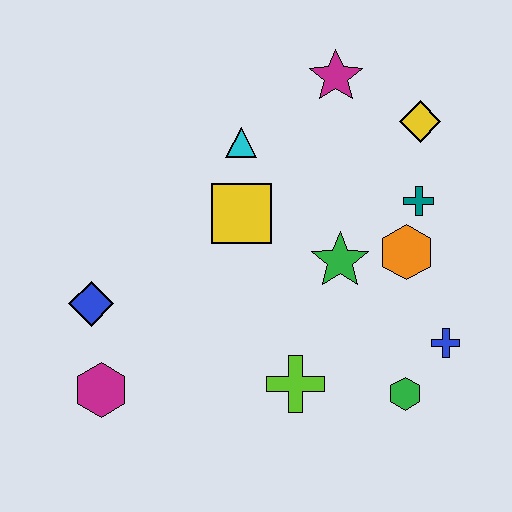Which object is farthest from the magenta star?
The magenta hexagon is farthest from the magenta star.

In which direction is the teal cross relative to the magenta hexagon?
The teal cross is to the right of the magenta hexagon.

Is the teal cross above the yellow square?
Yes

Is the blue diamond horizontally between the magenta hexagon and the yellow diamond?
No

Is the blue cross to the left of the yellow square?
No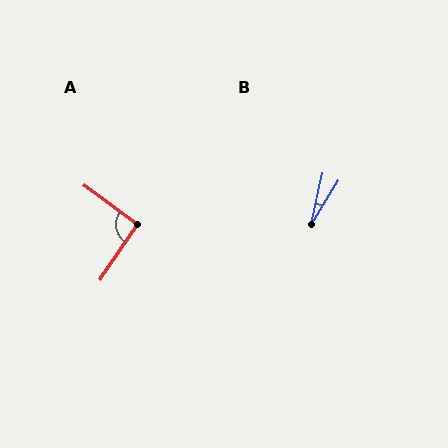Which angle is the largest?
A, at approximately 92 degrees.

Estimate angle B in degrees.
Approximately 19 degrees.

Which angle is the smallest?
B, at approximately 19 degrees.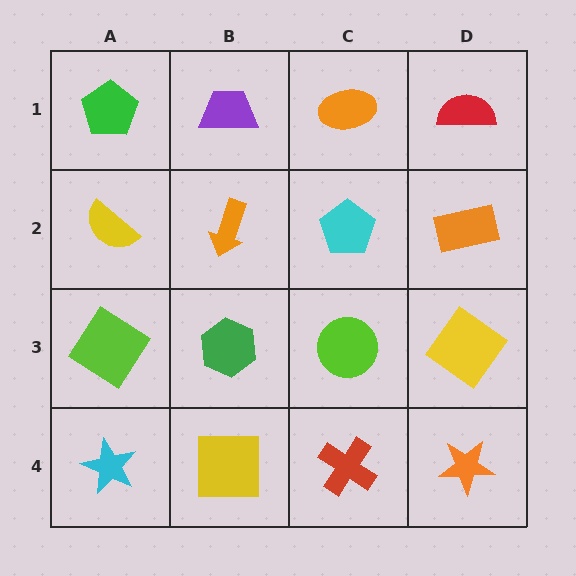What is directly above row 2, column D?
A red semicircle.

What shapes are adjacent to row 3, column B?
An orange arrow (row 2, column B), a yellow square (row 4, column B), a lime diamond (row 3, column A), a lime circle (row 3, column C).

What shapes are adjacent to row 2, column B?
A purple trapezoid (row 1, column B), a green hexagon (row 3, column B), a yellow semicircle (row 2, column A), a cyan pentagon (row 2, column C).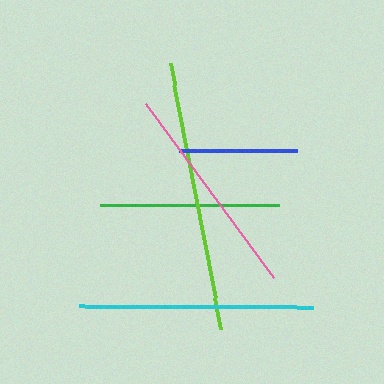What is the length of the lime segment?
The lime segment is approximately 271 pixels long.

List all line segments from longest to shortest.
From longest to shortest: lime, cyan, pink, green, blue.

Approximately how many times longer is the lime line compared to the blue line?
The lime line is approximately 2.3 times the length of the blue line.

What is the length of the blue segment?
The blue segment is approximately 118 pixels long.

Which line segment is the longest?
The lime line is the longest at approximately 271 pixels.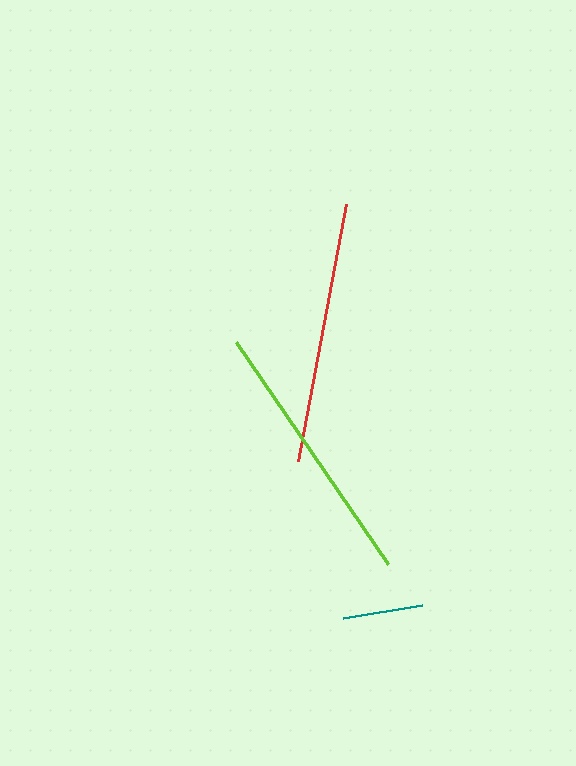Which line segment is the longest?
The lime line is the longest at approximately 270 pixels.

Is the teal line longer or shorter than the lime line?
The lime line is longer than the teal line.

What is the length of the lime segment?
The lime segment is approximately 270 pixels long.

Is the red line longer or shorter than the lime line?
The lime line is longer than the red line.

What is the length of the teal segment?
The teal segment is approximately 80 pixels long.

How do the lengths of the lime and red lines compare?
The lime and red lines are approximately the same length.